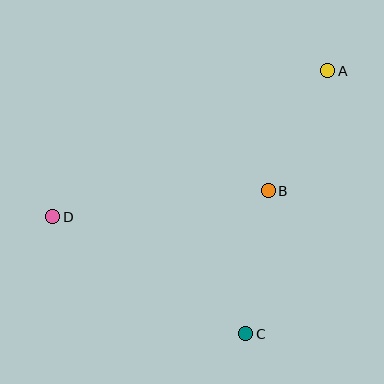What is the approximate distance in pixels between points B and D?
The distance between B and D is approximately 217 pixels.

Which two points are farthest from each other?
Points A and D are farthest from each other.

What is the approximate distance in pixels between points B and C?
The distance between B and C is approximately 145 pixels.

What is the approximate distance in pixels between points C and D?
The distance between C and D is approximately 225 pixels.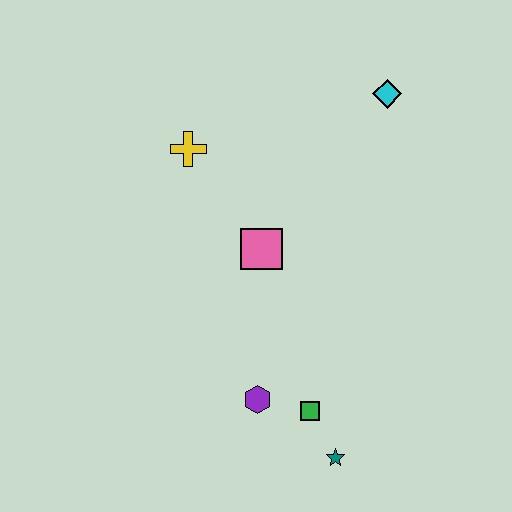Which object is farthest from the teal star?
The cyan diamond is farthest from the teal star.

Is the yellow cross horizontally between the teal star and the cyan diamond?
No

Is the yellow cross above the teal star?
Yes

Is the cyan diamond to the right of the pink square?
Yes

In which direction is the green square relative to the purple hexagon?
The green square is to the right of the purple hexagon.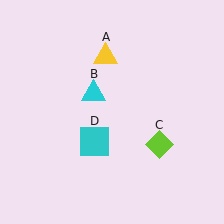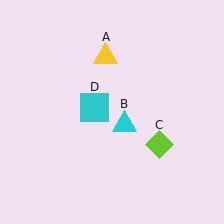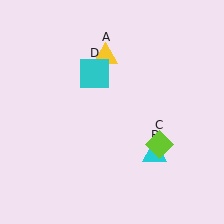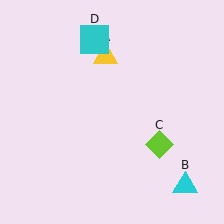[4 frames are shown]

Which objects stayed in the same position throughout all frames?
Yellow triangle (object A) and lime diamond (object C) remained stationary.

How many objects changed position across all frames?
2 objects changed position: cyan triangle (object B), cyan square (object D).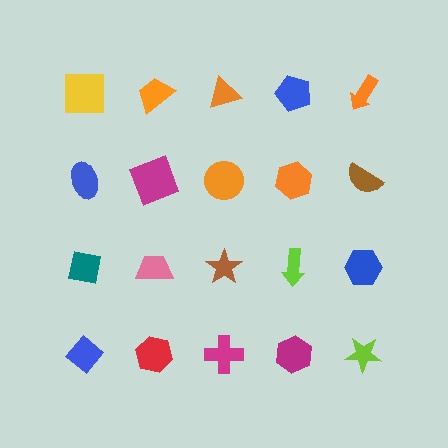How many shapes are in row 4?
5 shapes.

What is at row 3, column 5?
A blue hexagon.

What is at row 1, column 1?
A yellow square.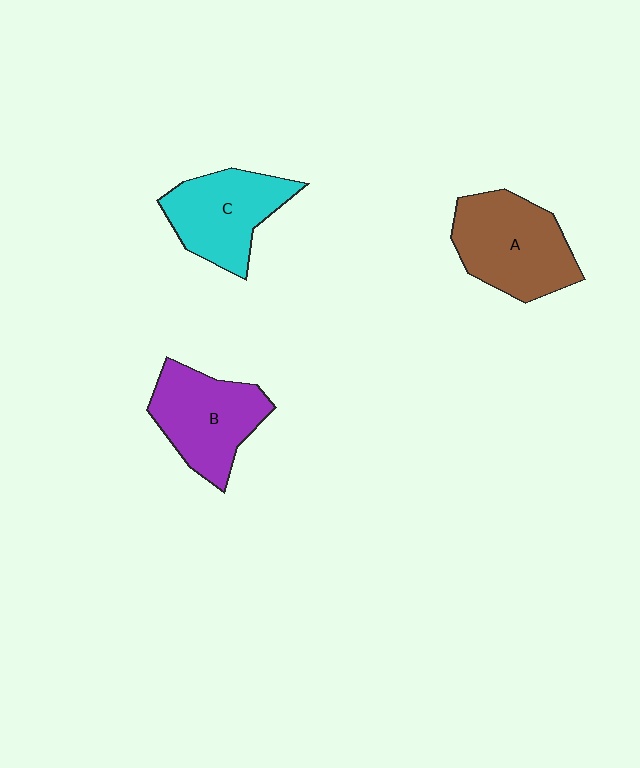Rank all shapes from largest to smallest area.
From largest to smallest: A (brown), B (purple), C (cyan).